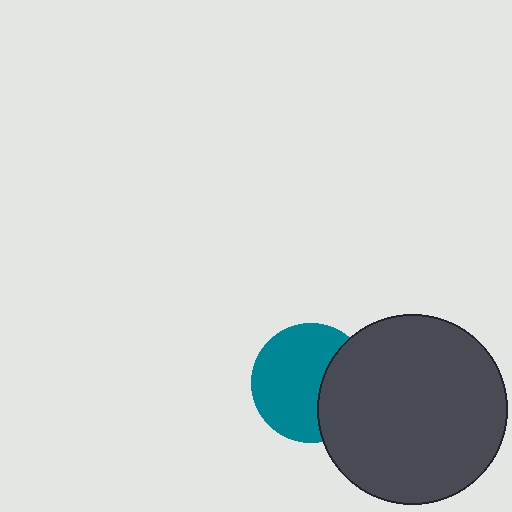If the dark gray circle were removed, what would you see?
You would see the complete teal circle.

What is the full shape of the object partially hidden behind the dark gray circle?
The partially hidden object is a teal circle.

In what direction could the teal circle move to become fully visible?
The teal circle could move left. That would shift it out from behind the dark gray circle entirely.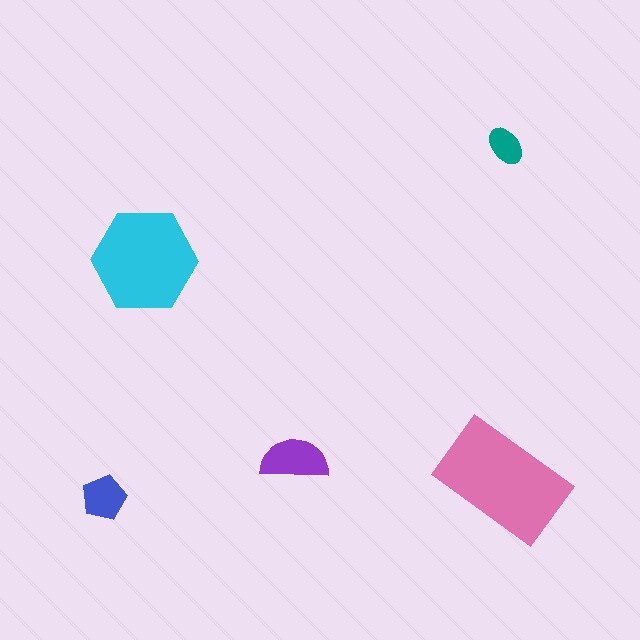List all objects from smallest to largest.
The teal ellipse, the blue pentagon, the purple semicircle, the cyan hexagon, the pink rectangle.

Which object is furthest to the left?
The blue pentagon is leftmost.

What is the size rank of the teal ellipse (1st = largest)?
5th.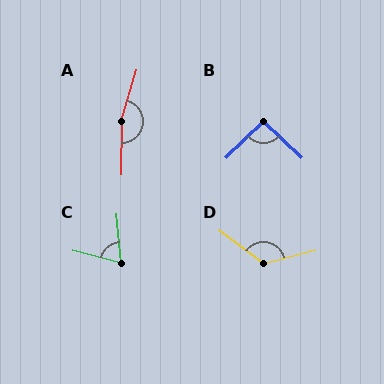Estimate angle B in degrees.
Approximately 93 degrees.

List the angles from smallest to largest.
C (70°), B (93°), D (129°), A (164°).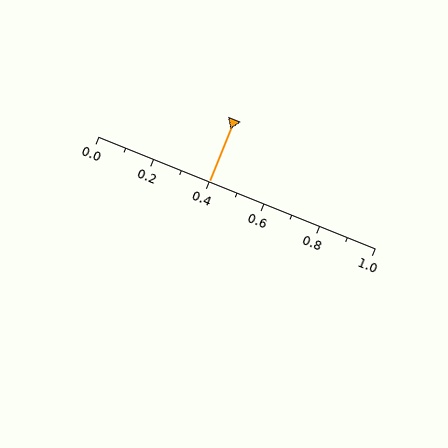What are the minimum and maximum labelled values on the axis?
The axis runs from 0.0 to 1.0.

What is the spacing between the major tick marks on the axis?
The major ticks are spaced 0.2 apart.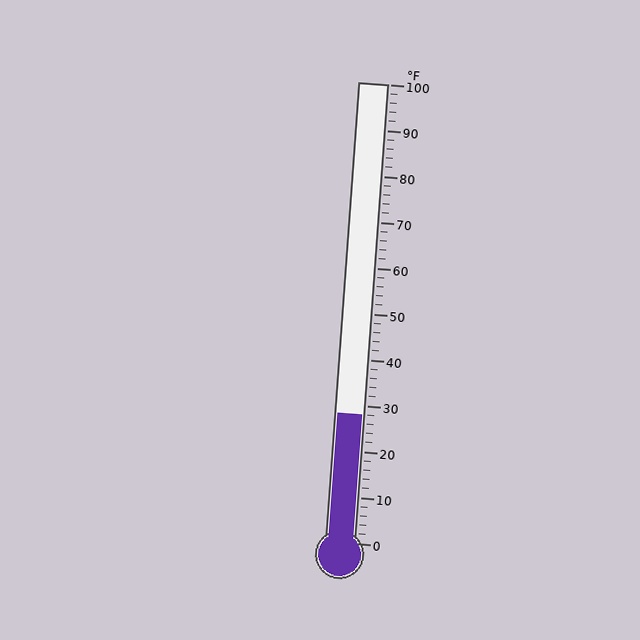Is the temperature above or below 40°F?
The temperature is below 40°F.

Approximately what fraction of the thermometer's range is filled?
The thermometer is filled to approximately 30% of its range.